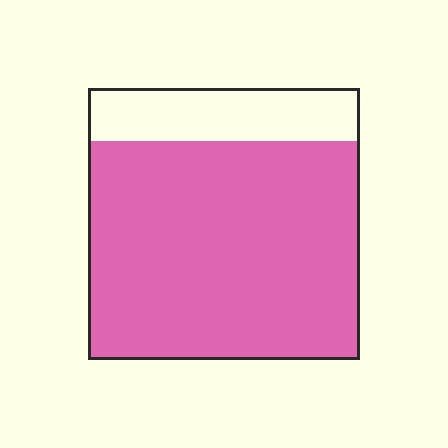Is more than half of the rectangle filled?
Yes.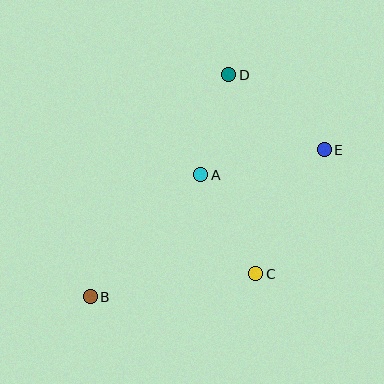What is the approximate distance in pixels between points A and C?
The distance between A and C is approximately 113 pixels.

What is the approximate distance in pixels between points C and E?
The distance between C and E is approximately 142 pixels.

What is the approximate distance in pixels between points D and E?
The distance between D and E is approximately 121 pixels.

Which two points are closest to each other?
Points A and D are closest to each other.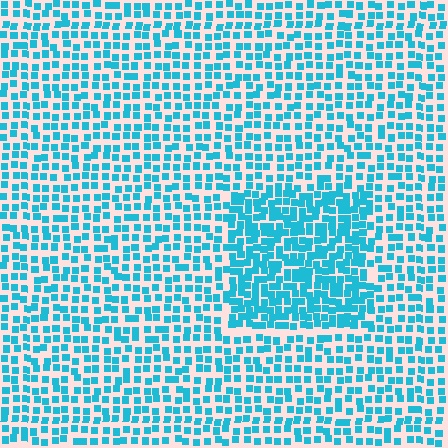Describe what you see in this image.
The image contains small cyan elements arranged at two different densities. A rectangle-shaped region is visible where the elements are more densely packed than the surrounding area.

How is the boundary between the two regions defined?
The boundary is defined by a change in element density (approximately 1.8x ratio). All elements are the same color, size, and shape.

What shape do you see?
I see a rectangle.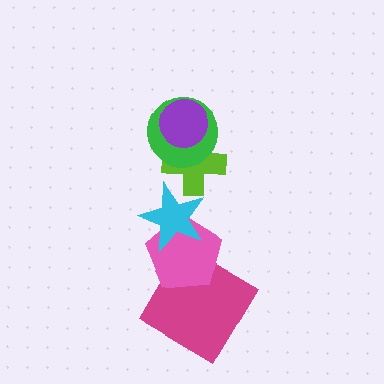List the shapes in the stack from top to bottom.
From top to bottom: the purple circle, the green circle, the lime cross, the cyan star, the pink pentagon, the magenta diamond.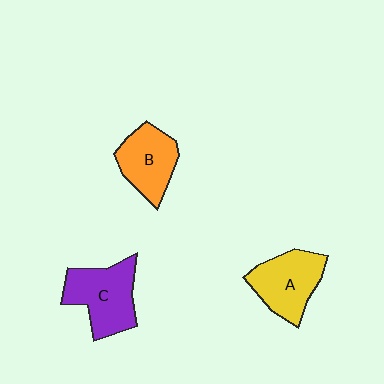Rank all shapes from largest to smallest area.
From largest to smallest: C (purple), A (yellow), B (orange).